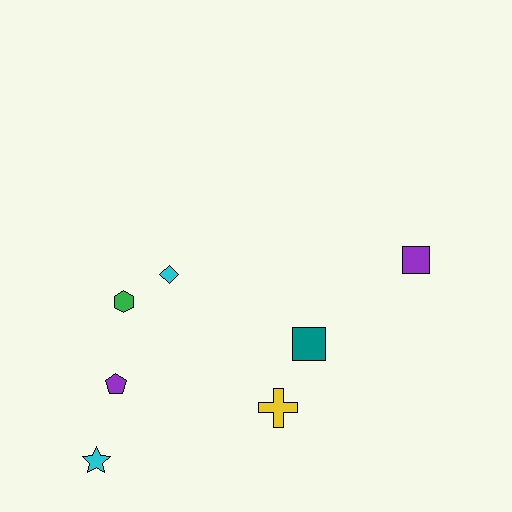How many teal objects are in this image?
There is 1 teal object.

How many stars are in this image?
There is 1 star.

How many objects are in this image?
There are 7 objects.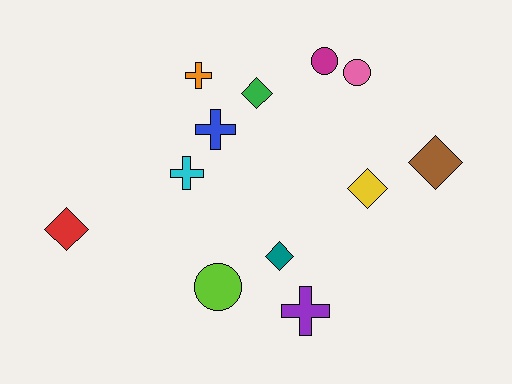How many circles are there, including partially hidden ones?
There are 3 circles.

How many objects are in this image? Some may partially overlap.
There are 12 objects.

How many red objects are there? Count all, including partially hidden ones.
There is 1 red object.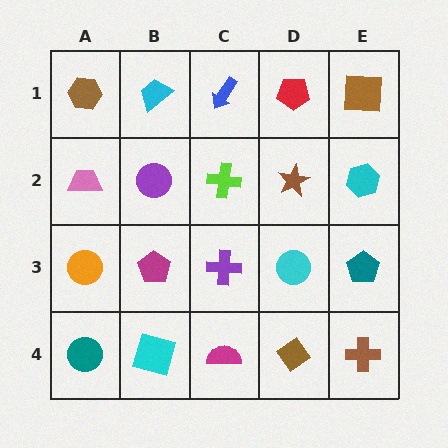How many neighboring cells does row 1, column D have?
3.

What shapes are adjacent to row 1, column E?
A cyan hexagon (row 2, column E), a red pentagon (row 1, column D).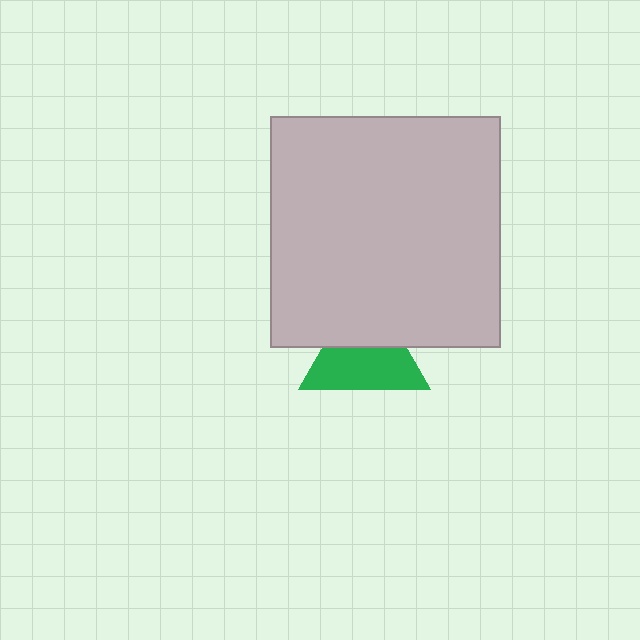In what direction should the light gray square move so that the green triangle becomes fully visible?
The light gray square should move up. That is the shortest direction to clear the overlap and leave the green triangle fully visible.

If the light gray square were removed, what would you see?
You would see the complete green triangle.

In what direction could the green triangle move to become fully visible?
The green triangle could move down. That would shift it out from behind the light gray square entirely.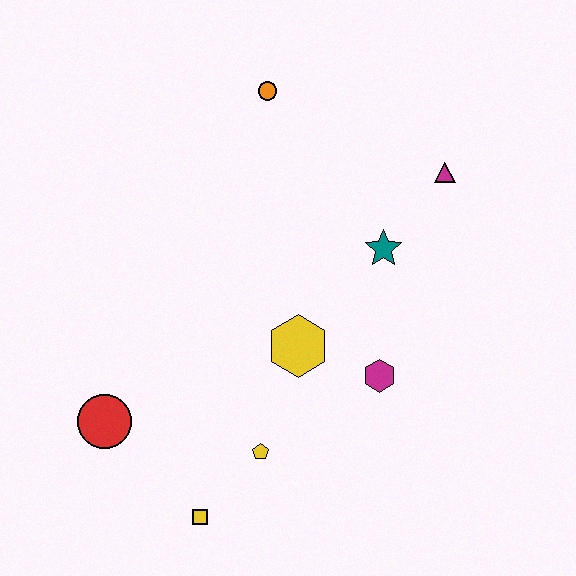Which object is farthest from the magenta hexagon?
The orange circle is farthest from the magenta hexagon.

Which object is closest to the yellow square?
The yellow pentagon is closest to the yellow square.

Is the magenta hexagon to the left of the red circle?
No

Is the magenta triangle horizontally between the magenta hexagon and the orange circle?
No